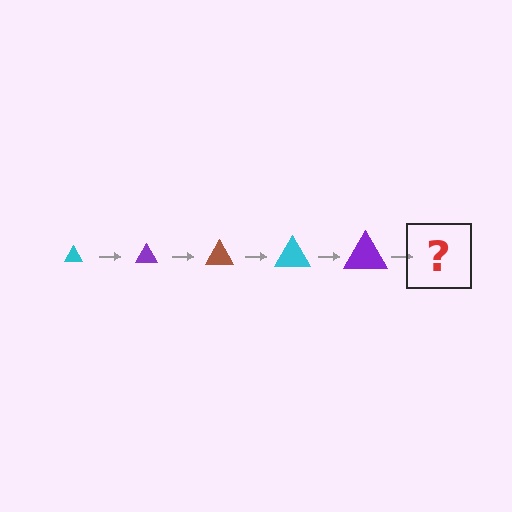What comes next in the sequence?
The next element should be a brown triangle, larger than the previous one.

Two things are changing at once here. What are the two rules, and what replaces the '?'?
The two rules are that the triangle grows larger each step and the color cycles through cyan, purple, and brown. The '?' should be a brown triangle, larger than the previous one.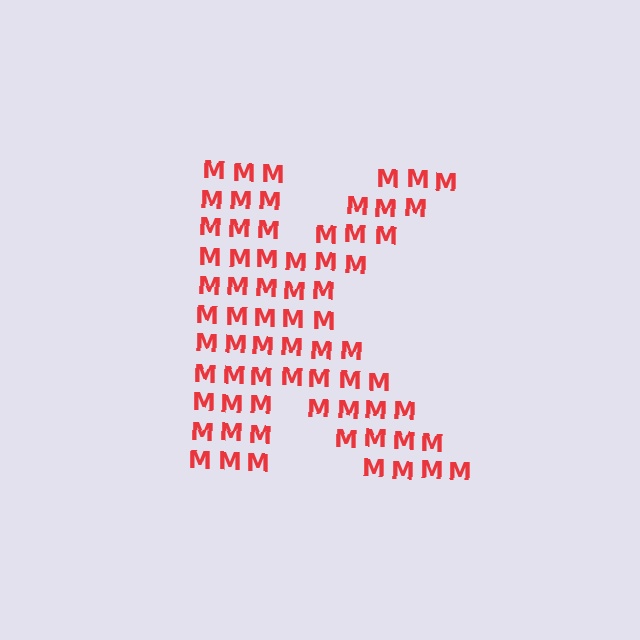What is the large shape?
The large shape is the letter K.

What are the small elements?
The small elements are letter M's.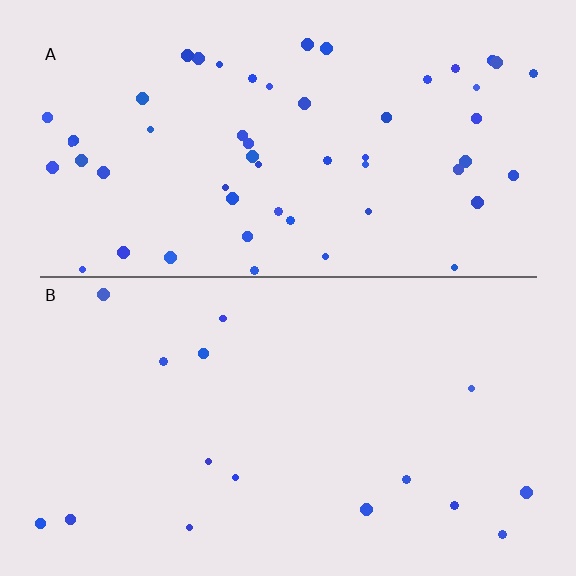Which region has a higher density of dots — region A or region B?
A (the top).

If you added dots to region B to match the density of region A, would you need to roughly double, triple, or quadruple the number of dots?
Approximately triple.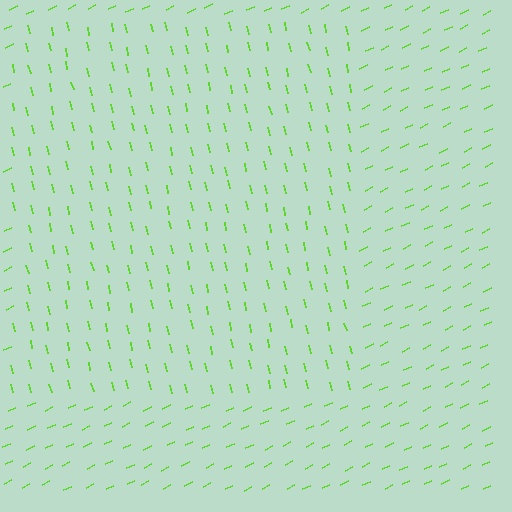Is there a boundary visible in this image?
Yes, there is a texture boundary formed by a change in line orientation.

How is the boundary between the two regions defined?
The boundary is defined purely by a change in line orientation (approximately 77 degrees difference). All lines are the same color and thickness.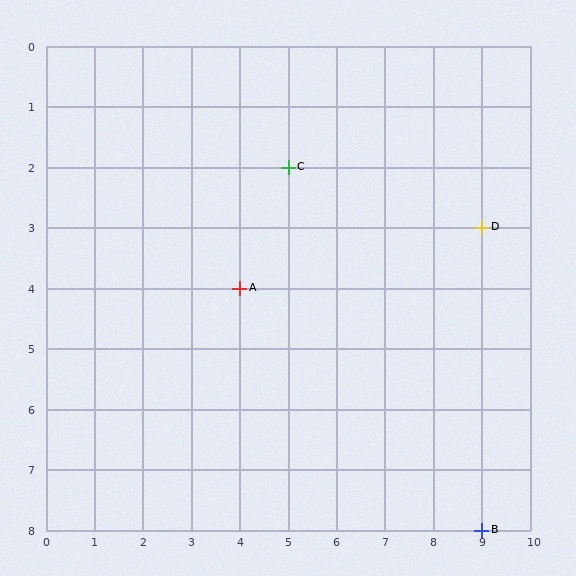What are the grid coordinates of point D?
Point D is at grid coordinates (9, 3).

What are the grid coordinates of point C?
Point C is at grid coordinates (5, 2).